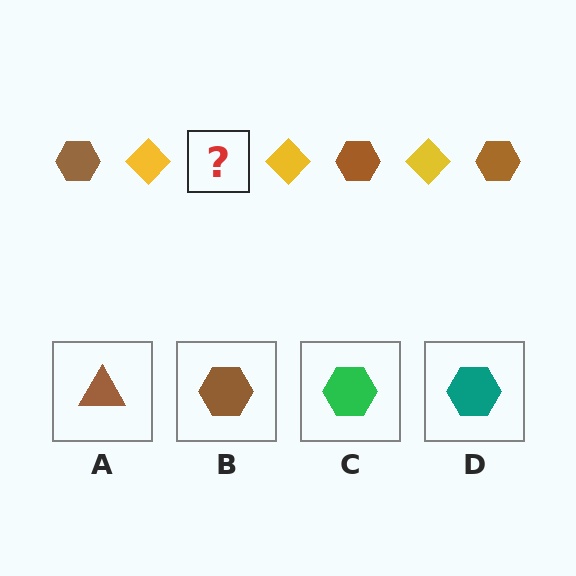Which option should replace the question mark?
Option B.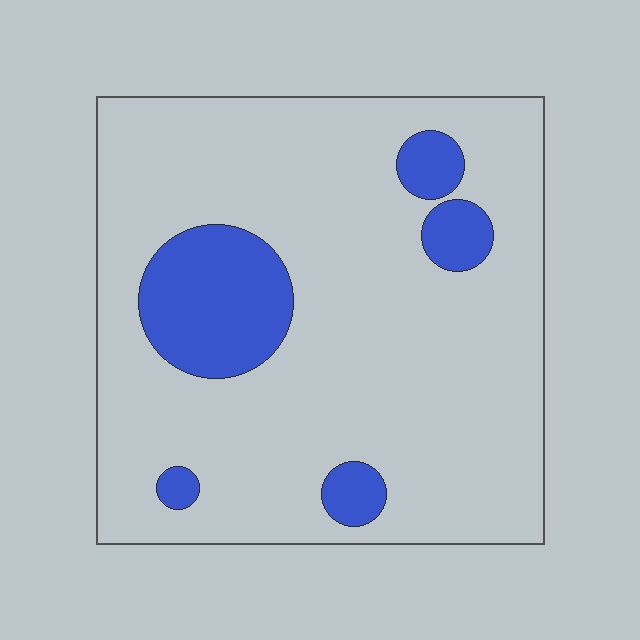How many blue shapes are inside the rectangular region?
5.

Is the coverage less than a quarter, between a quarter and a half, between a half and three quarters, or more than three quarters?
Less than a quarter.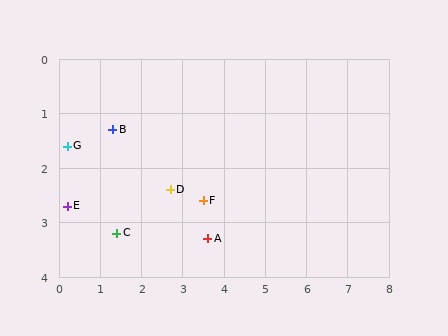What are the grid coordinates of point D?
Point D is at approximately (2.7, 2.4).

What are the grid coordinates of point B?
Point B is at approximately (1.3, 1.3).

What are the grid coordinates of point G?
Point G is at approximately (0.2, 1.6).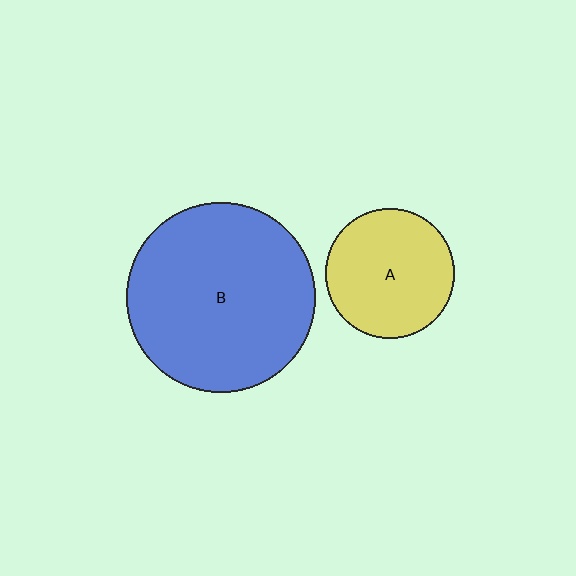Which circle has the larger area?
Circle B (blue).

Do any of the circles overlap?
No, none of the circles overlap.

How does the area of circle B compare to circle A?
Approximately 2.1 times.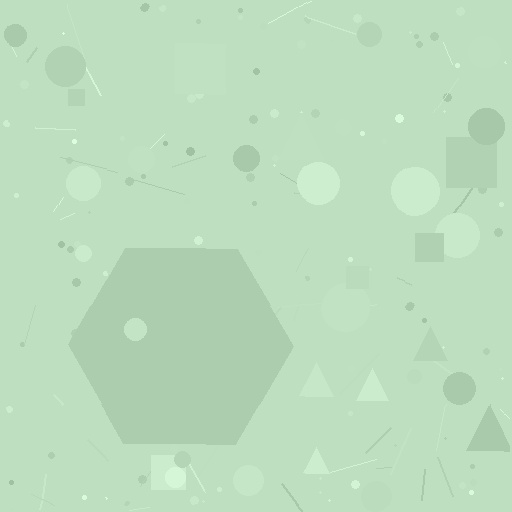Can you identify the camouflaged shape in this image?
The camouflaged shape is a hexagon.